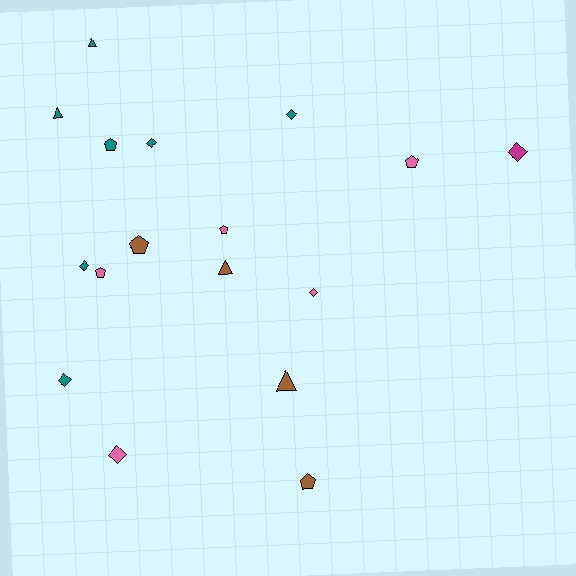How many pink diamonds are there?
There are 2 pink diamonds.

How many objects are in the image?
There are 17 objects.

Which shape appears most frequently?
Diamond, with 7 objects.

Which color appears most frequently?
Teal, with 7 objects.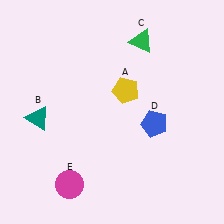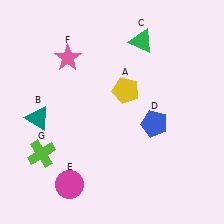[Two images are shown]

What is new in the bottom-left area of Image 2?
A lime cross (G) was added in the bottom-left area of Image 2.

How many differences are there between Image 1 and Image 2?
There are 2 differences between the two images.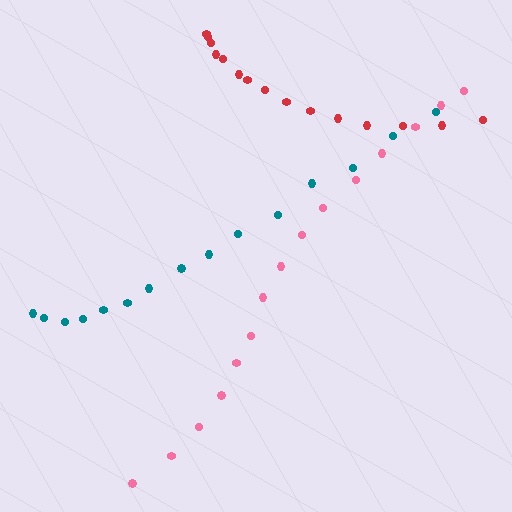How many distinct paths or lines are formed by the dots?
There are 3 distinct paths.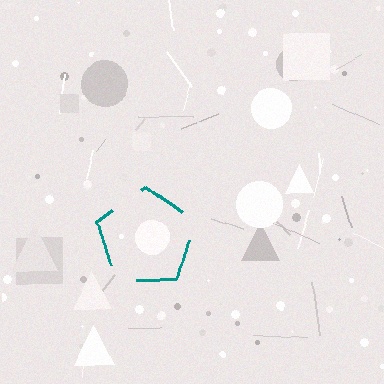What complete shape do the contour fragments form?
The contour fragments form a pentagon.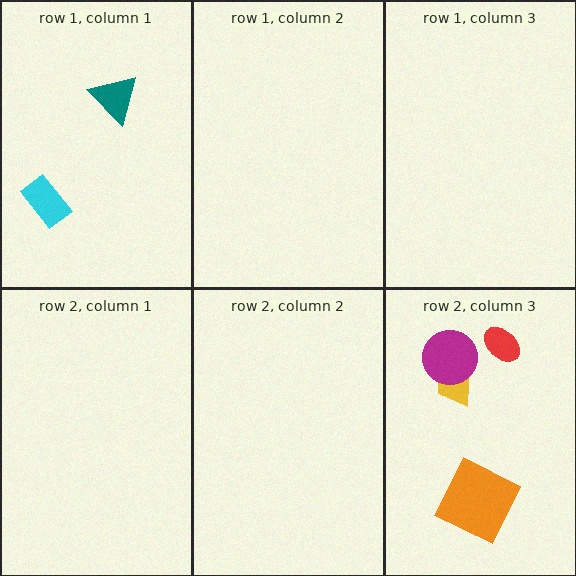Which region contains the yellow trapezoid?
The row 2, column 3 region.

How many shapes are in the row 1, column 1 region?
2.